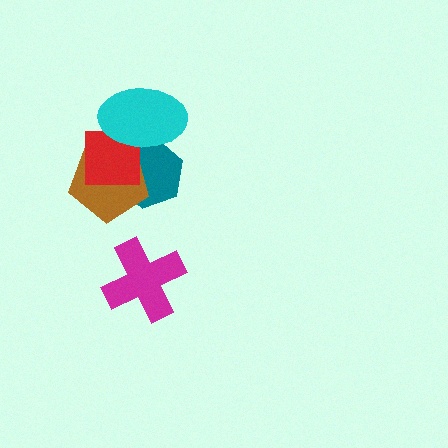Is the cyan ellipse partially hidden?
No, no other shape covers it.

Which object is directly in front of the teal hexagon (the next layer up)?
The brown pentagon is directly in front of the teal hexagon.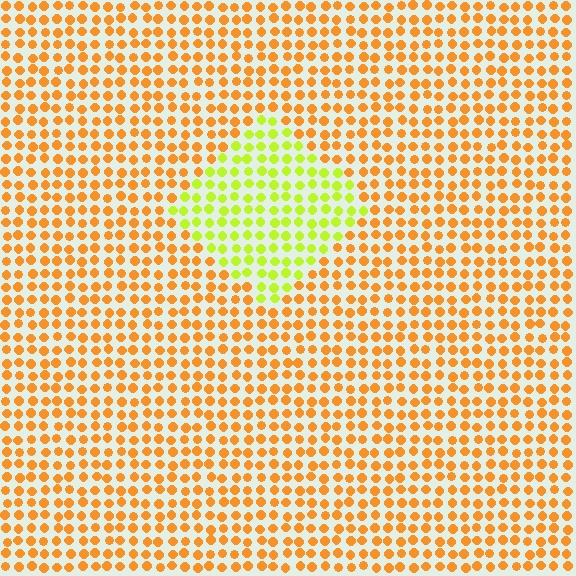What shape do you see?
I see a diamond.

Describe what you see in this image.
The image is filled with small orange elements in a uniform arrangement. A diamond-shaped region is visible where the elements are tinted to a slightly different hue, forming a subtle color boundary.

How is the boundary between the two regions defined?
The boundary is defined purely by a slight shift in hue (about 47 degrees). Spacing, size, and orientation are identical on both sides.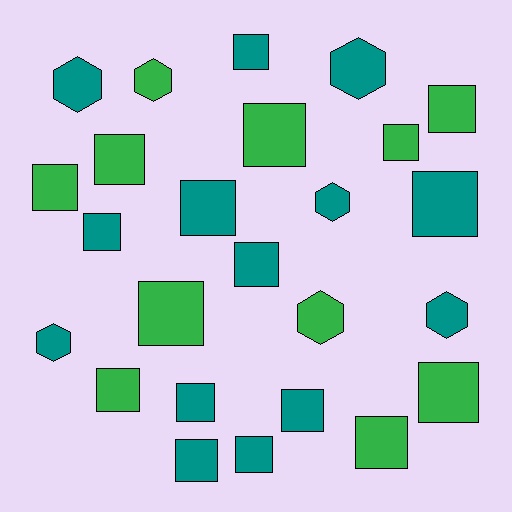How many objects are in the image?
There are 25 objects.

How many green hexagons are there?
There are 2 green hexagons.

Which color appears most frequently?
Teal, with 14 objects.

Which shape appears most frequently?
Square, with 18 objects.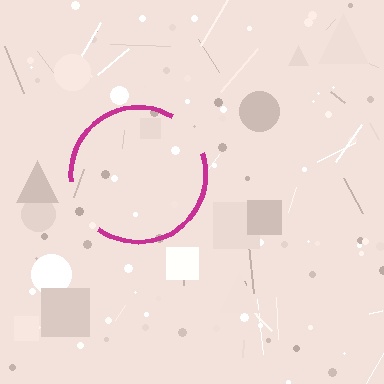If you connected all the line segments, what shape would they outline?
They would outline a circle.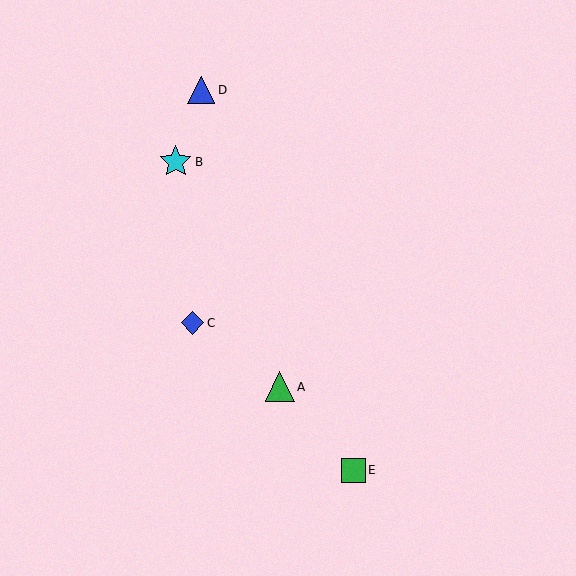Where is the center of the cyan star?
The center of the cyan star is at (176, 162).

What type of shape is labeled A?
Shape A is a green triangle.